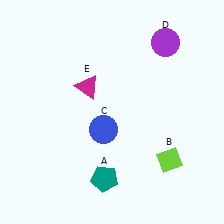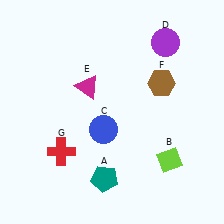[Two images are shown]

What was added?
A brown hexagon (F), a red cross (G) were added in Image 2.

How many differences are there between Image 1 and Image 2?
There are 2 differences between the two images.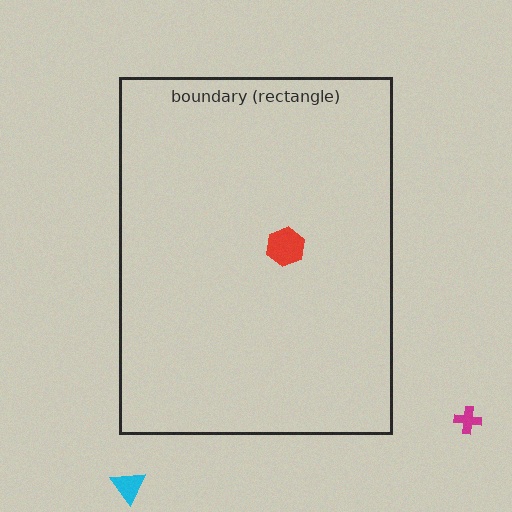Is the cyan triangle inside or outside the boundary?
Outside.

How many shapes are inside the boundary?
1 inside, 2 outside.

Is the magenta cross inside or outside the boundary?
Outside.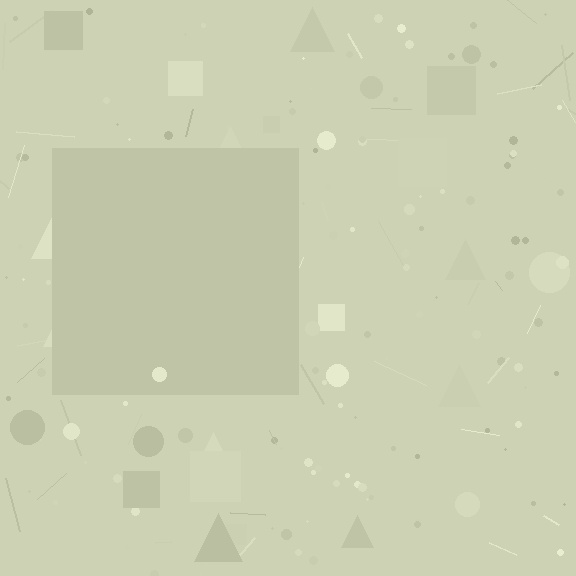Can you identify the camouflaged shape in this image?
The camouflaged shape is a square.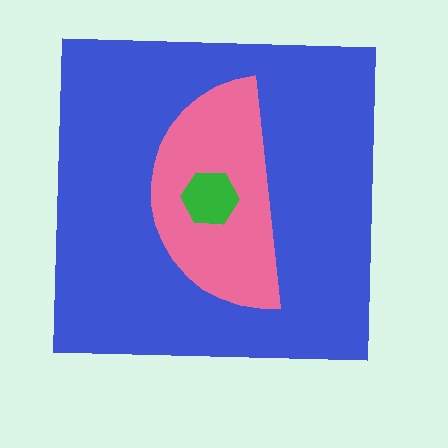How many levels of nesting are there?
3.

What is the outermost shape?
The blue square.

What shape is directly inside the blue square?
The pink semicircle.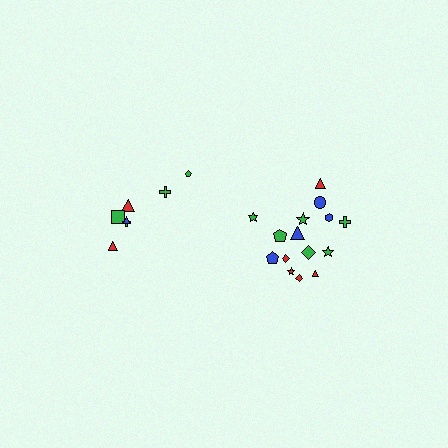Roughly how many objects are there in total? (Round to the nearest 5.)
Roughly 20 objects in total.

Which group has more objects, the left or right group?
The right group.